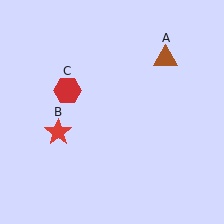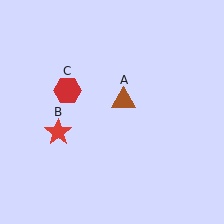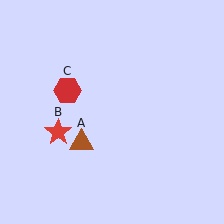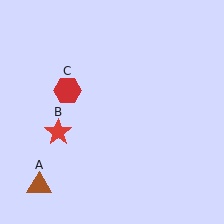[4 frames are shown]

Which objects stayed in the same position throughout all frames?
Red star (object B) and red hexagon (object C) remained stationary.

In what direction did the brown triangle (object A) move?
The brown triangle (object A) moved down and to the left.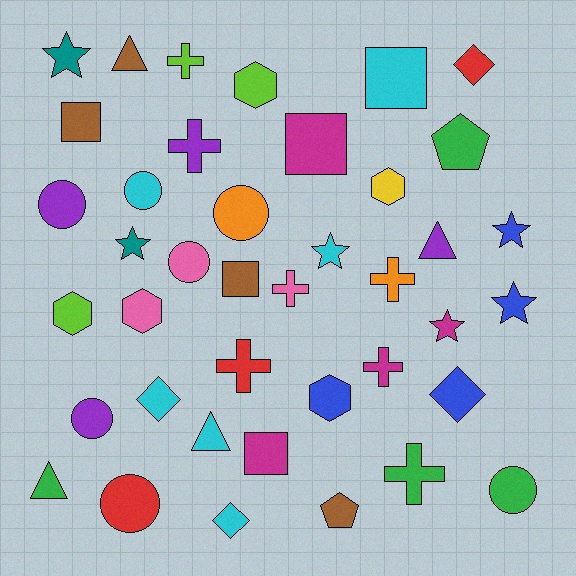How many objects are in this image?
There are 40 objects.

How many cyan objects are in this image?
There are 6 cyan objects.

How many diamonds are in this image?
There are 4 diamonds.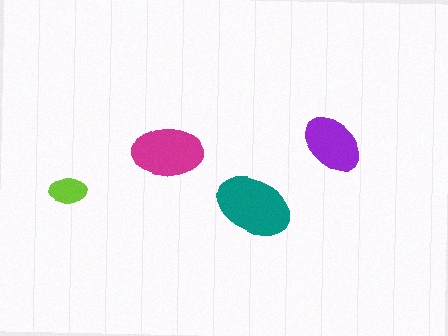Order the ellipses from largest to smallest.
the teal one, the magenta one, the purple one, the lime one.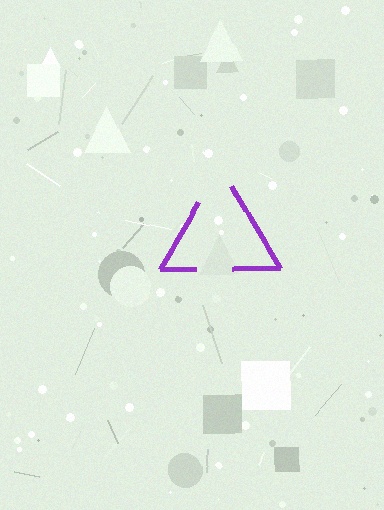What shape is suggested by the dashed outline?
The dashed outline suggests a triangle.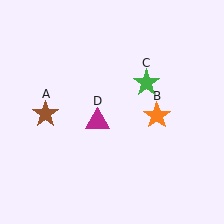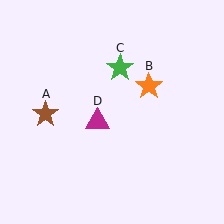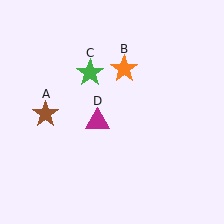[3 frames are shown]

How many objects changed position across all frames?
2 objects changed position: orange star (object B), green star (object C).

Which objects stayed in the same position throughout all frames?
Brown star (object A) and magenta triangle (object D) remained stationary.